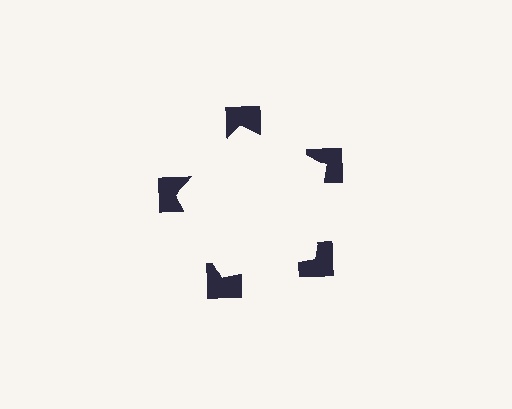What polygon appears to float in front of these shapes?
An illusory pentagon — its edges are inferred from the aligned wedge cuts in the notched squares, not physically drawn.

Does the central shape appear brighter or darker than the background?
It typically appears slightly brighter than the background, even though no actual brightness change is drawn.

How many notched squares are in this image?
There are 5 — one at each vertex of the illusory pentagon.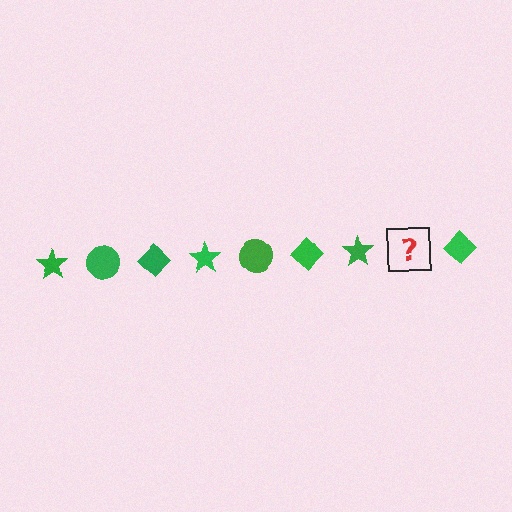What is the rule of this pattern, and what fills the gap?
The rule is that the pattern cycles through star, circle, diamond shapes in green. The gap should be filled with a green circle.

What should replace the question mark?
The question mark should be replaced with a green circle.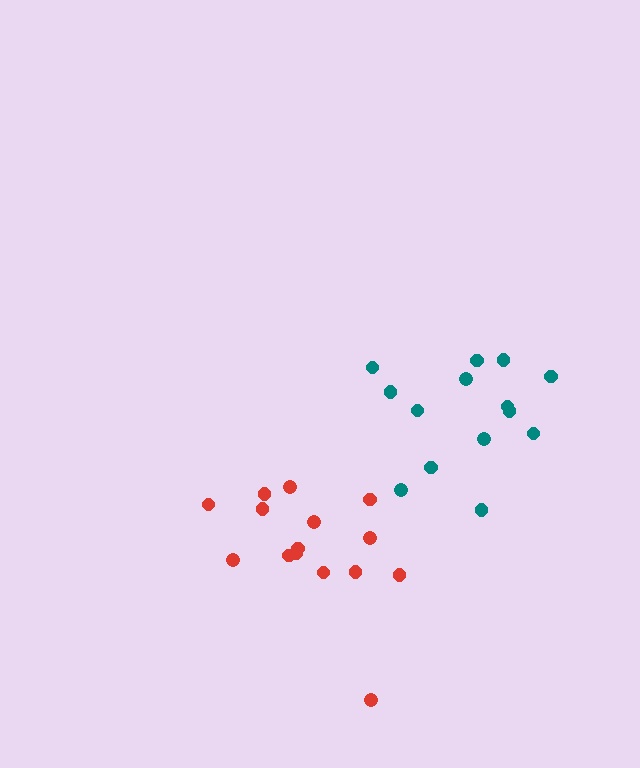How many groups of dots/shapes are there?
There are 2 groups.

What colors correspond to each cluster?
The clusters are colored: teal, red.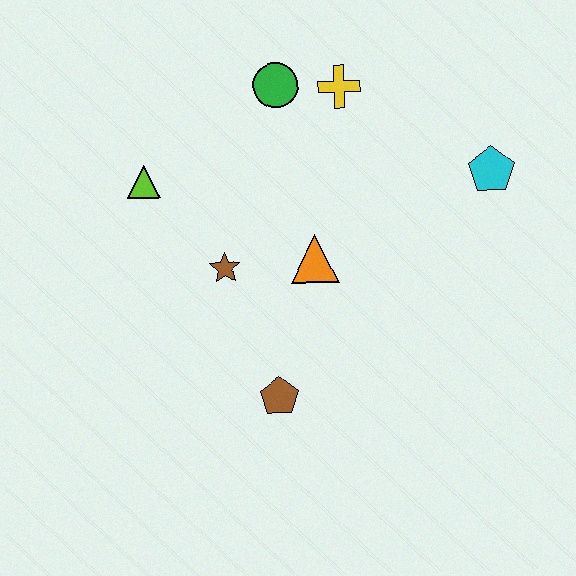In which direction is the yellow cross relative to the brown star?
The yellow cross is above the brown star.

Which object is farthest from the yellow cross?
The brown pentagon is farthest from the yellow cross.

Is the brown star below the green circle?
Yes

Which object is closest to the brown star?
The orange triangle is closest to the brown star.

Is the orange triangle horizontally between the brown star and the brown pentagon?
No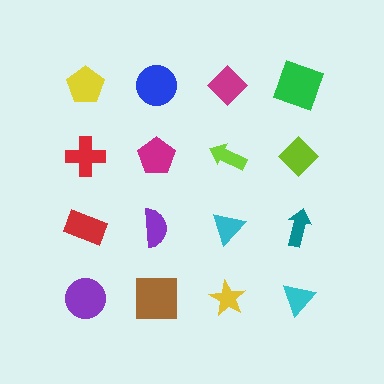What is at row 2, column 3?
A lime arrow.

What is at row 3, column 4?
A teal arrow.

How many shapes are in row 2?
4 shapes.